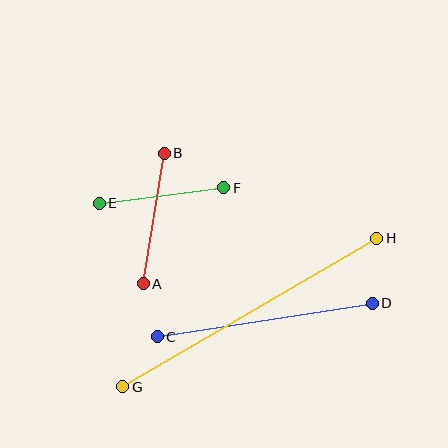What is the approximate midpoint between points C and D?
The midpoint is at approximately (265, 320) pixels.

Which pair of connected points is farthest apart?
Points G and H are farthest apart.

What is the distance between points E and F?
The distance is approximately 126 pixels.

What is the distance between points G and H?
The distance is approximately 294 pixels.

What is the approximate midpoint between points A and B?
The midpoint is at approximately (154, 218) pixels.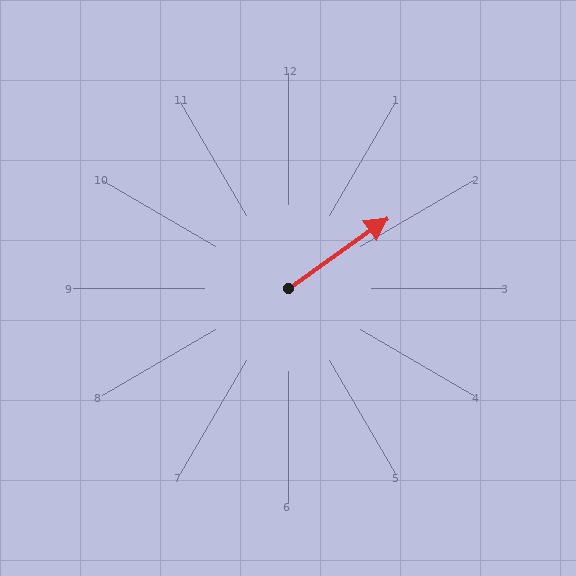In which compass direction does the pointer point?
Northeast.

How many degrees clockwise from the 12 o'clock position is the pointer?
Approximately 55 degrees.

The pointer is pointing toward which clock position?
Roughly 2 o'clock.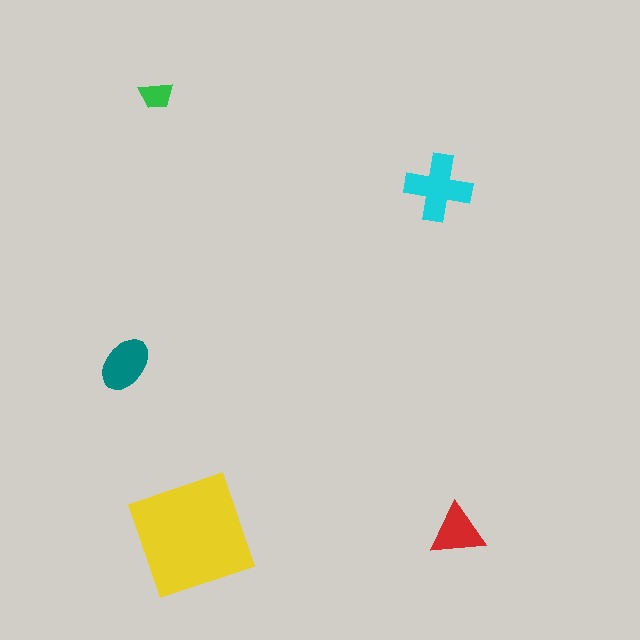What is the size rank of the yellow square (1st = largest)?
1st.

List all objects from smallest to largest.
The green trapezoid, the red triangle, the teal ellipse, the cyan cross, the yellow square.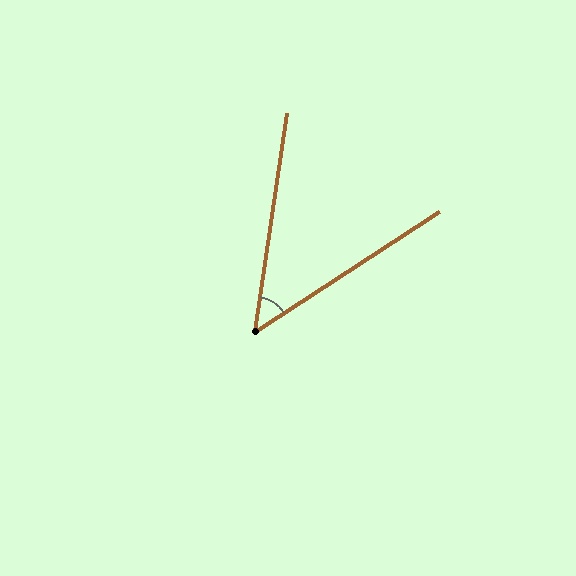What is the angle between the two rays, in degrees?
Approximately 49 degrees.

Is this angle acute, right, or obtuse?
It is acute.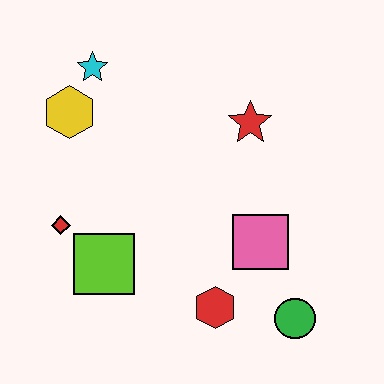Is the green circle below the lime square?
Yes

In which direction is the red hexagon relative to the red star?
The red hexagon is below the red star.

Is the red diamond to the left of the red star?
Yes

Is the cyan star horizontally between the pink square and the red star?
No